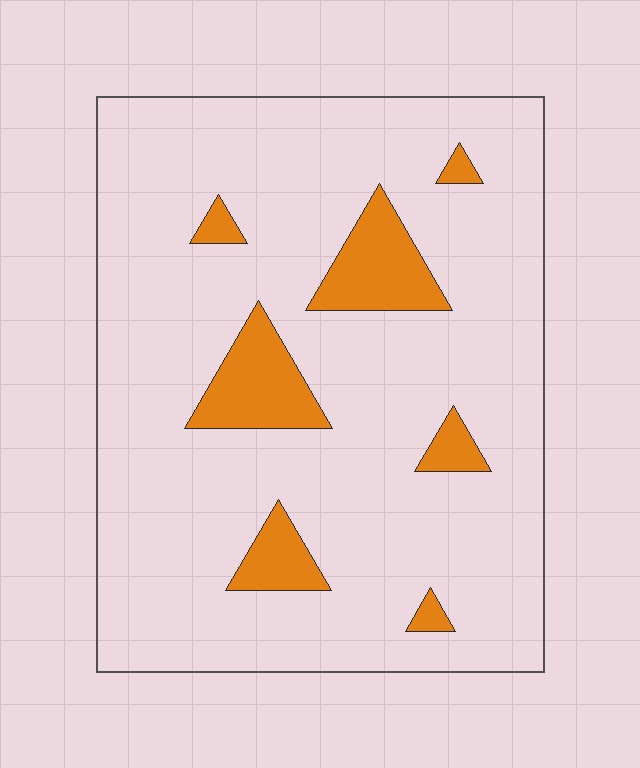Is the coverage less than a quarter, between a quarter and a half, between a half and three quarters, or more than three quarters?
Less than a quarter.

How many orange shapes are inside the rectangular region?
7.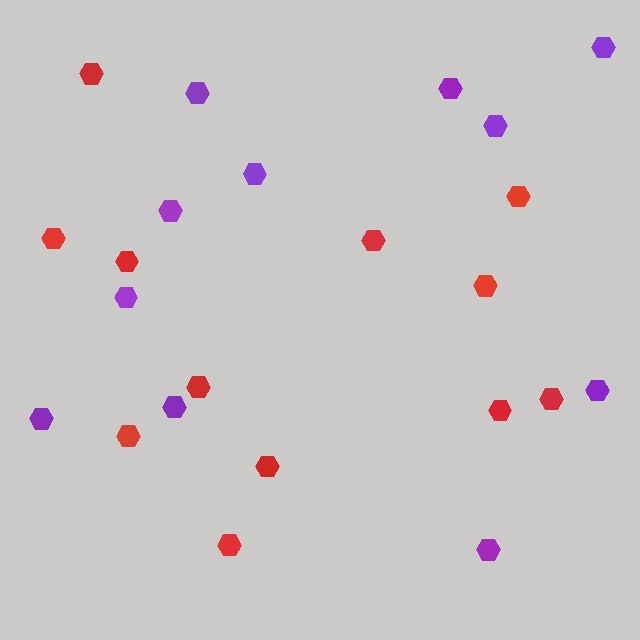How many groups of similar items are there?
There are 2 groups: one group of red hexagons (12) and one group of purple hexagons (11).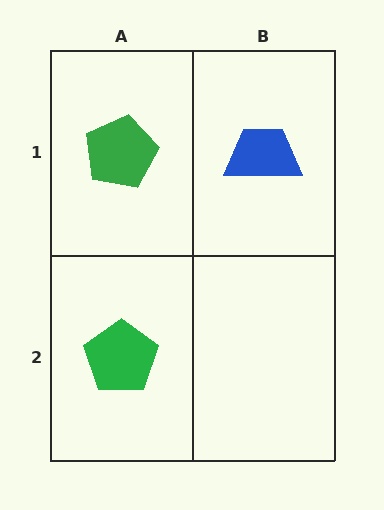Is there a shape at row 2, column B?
No, that cell is empty.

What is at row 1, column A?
A green pentagon.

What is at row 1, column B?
A blue trapezoid.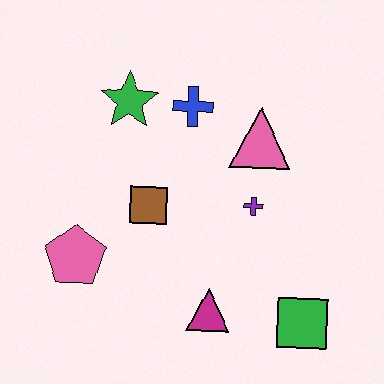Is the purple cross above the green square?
Yes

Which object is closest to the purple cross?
The pink triangle is closest to the purple cross.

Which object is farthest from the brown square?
The green square is farthest from the brown square.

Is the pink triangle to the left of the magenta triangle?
No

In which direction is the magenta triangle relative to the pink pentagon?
The magenta triangle is to the right of the pink pentagon.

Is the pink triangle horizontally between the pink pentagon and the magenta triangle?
No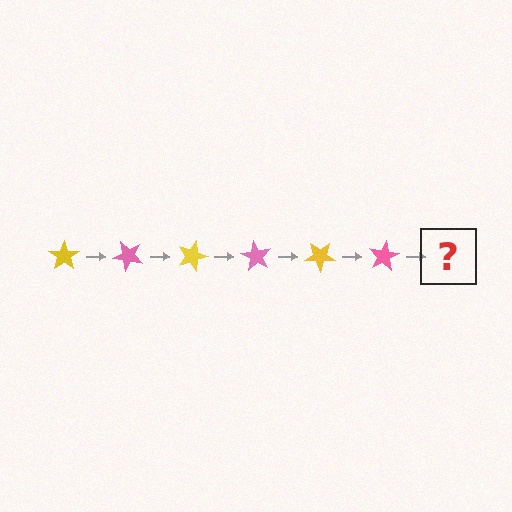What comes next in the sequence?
The next element should be a yellow star, rotated 270 degrees from the start.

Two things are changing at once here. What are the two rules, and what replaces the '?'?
The two rules are that it rotates 45 degrees each step and the color cycles through yellow and pink. The '?' should be a yellow star, rotated 270 degrees from the start.